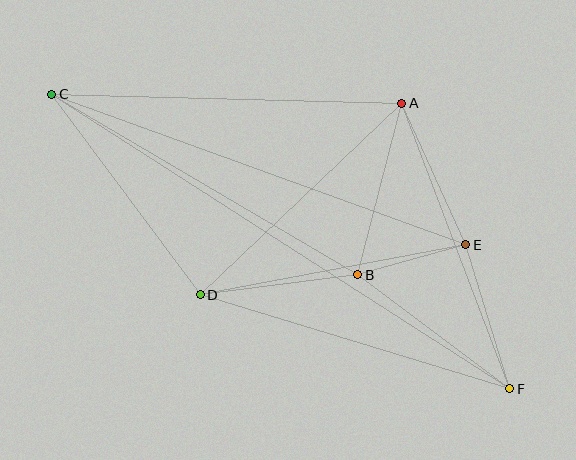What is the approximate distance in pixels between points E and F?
The distance between E and F is approximately 151 pixels.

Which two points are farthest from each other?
Points C and F are farthest from each other.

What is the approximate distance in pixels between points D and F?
The distance between D and F is approximately 324 pixels.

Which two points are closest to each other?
Points B and E are closest to each other.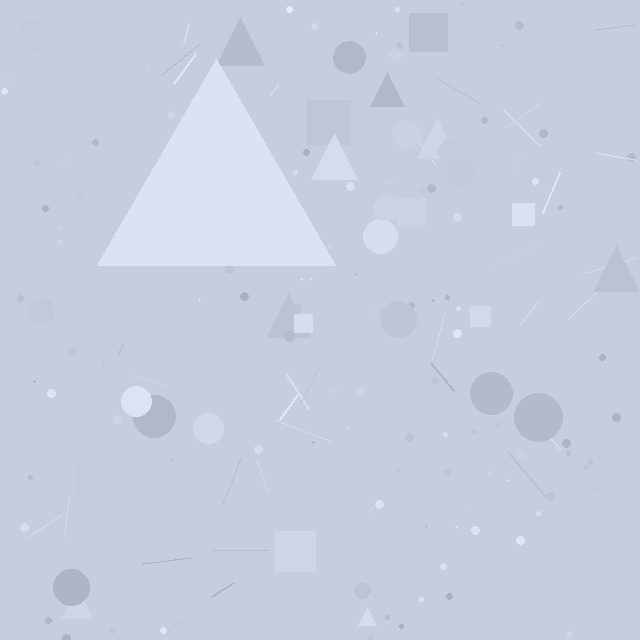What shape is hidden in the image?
A triangle is hidden in the image.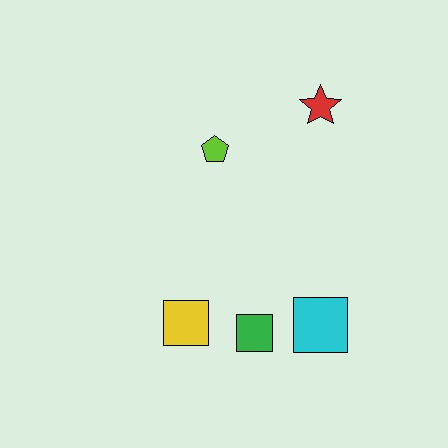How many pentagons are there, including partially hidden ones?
There is 1 pentagon.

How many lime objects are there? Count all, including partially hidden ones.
There is 1 lime object.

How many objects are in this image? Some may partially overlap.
There are 5 objects.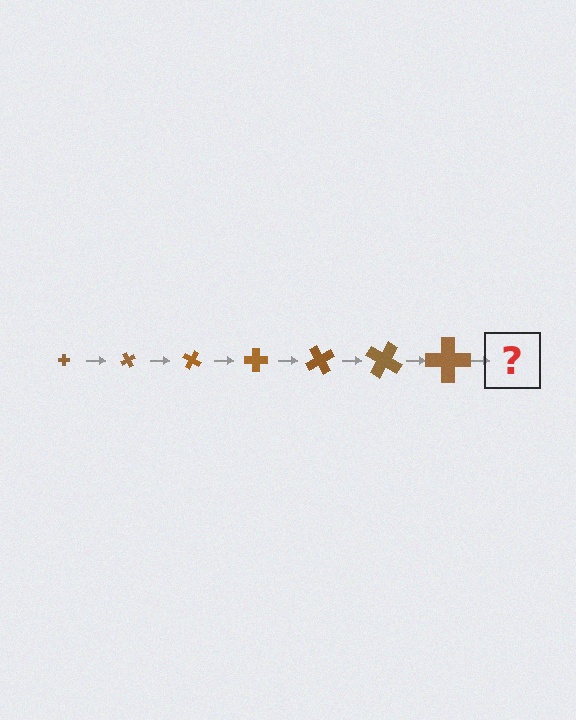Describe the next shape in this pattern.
It should be a cross, larger than the previous one and rotated 420 degrees from the start.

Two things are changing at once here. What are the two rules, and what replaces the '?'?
The two rules are that the cross grows larger each step and it rotates 60 degrees each step. The '?' should be a cross, larger than the previous one and rotated 420 degrees from the start.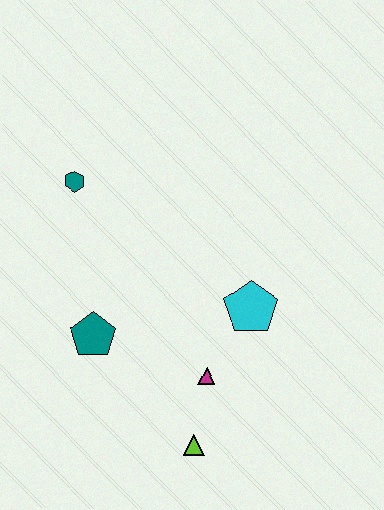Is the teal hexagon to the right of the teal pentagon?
No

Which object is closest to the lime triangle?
The magenta triangle is closest to the lime triangle.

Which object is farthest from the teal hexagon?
The lime triangle is farthest from the teal hexagon.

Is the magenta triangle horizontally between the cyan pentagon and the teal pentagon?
Yes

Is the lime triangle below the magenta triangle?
Yes